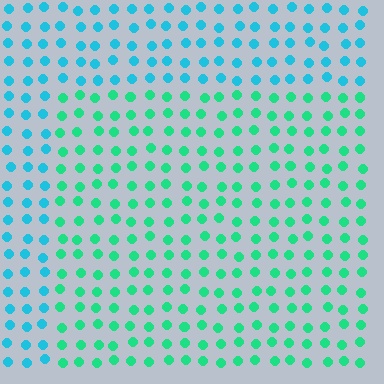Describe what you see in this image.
The image is filled with small cyan elements in a uniform arrangement. A rectangle-shaped region is visible where the elements are tinted to a slightly different hue, forming a subtle color boundary.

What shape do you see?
I see a rectangle.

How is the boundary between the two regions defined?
The boundary is defined purely by a slight shift in hue (about 38 degrees). Spacing, size, and orientation are identical on both sides.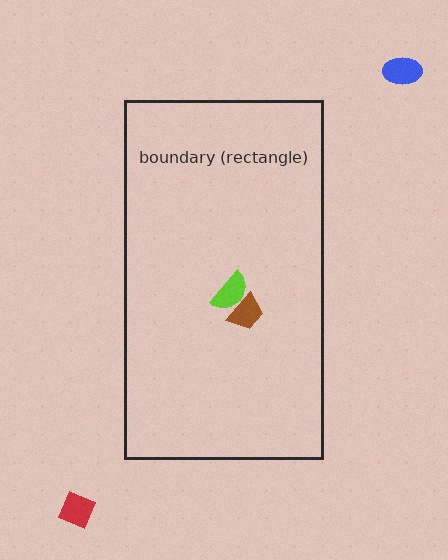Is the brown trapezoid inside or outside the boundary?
Inside.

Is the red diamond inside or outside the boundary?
Outside.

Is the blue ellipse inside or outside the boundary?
Outside.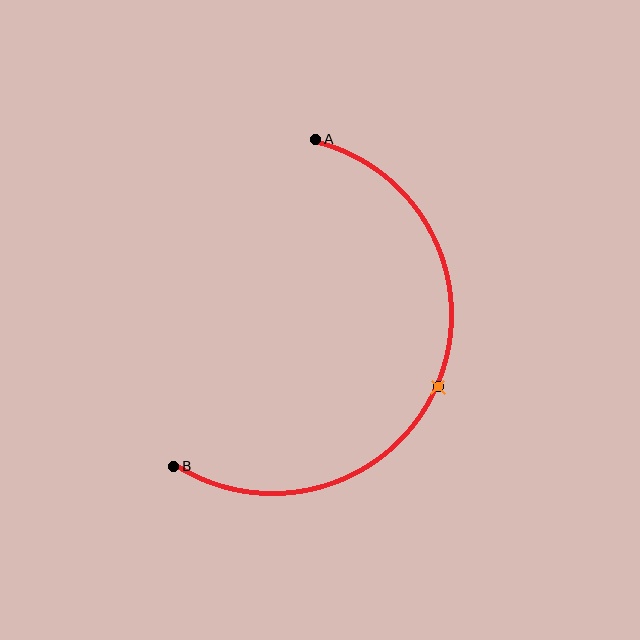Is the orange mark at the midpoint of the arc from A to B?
Yes. The orange mark lies on the arc at equal arc-length from both A and B — it is the arc midpoint.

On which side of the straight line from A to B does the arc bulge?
The arc bulges to the right of the straight line connecting A and B.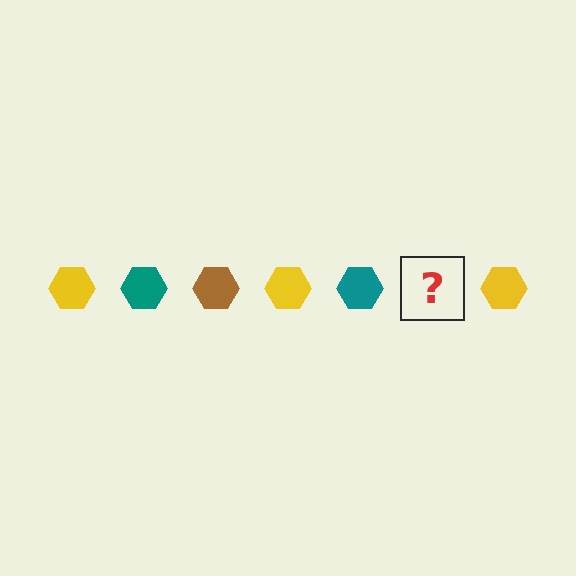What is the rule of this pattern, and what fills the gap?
The rule is that the pattern cycles through yellow, teal, brown hexagons. The gap should be filled with a brown hexagon.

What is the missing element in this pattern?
The missing element is a brown hexagon.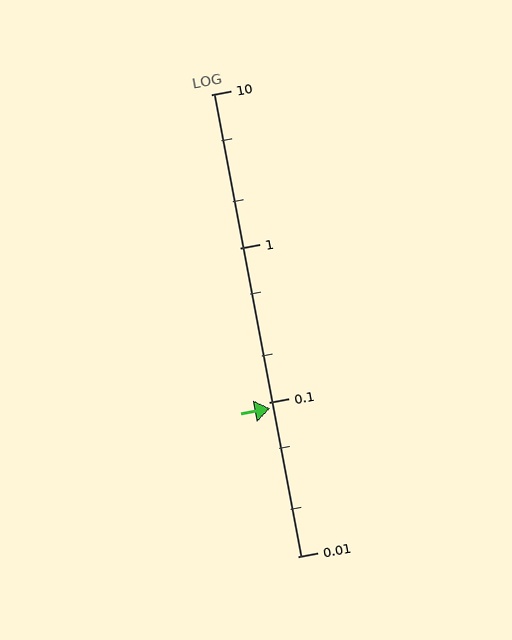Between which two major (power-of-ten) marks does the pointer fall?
The pointer is between 0.01 and 0.1.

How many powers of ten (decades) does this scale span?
The scale spans 3 decades, from 0.01 to 10.